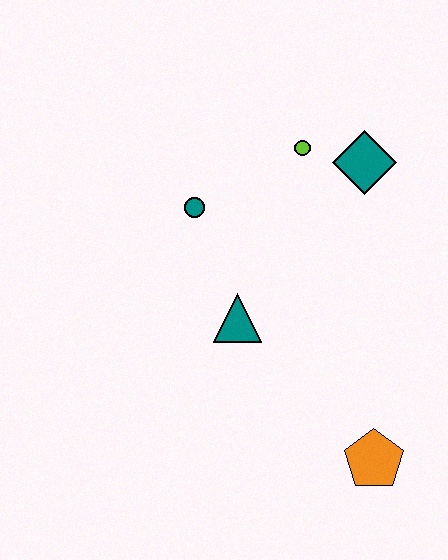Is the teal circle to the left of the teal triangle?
Yes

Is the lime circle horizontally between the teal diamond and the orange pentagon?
No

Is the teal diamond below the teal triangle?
No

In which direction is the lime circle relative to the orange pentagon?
The lime circle is above the orange pentagon.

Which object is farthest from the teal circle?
The orange pentagon is farthest from the teal circle.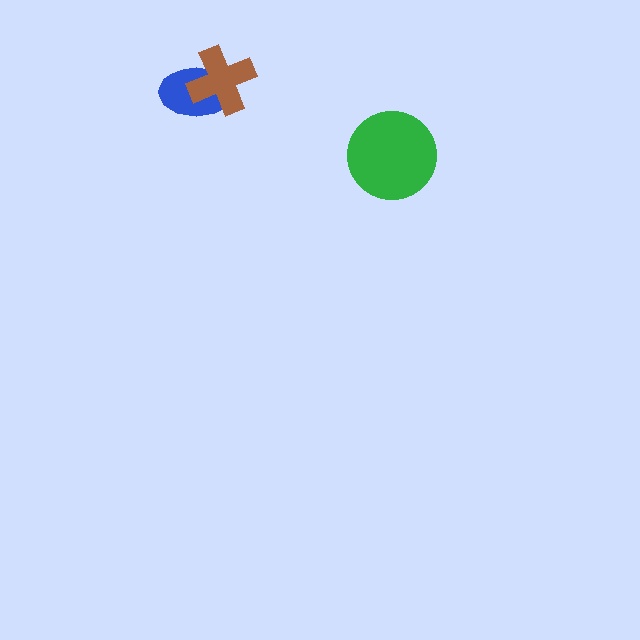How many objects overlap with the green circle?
0 objects overlap with the green circle.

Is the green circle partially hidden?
No, no other shape covers it.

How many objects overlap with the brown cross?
1 object overlaps with the brown cross.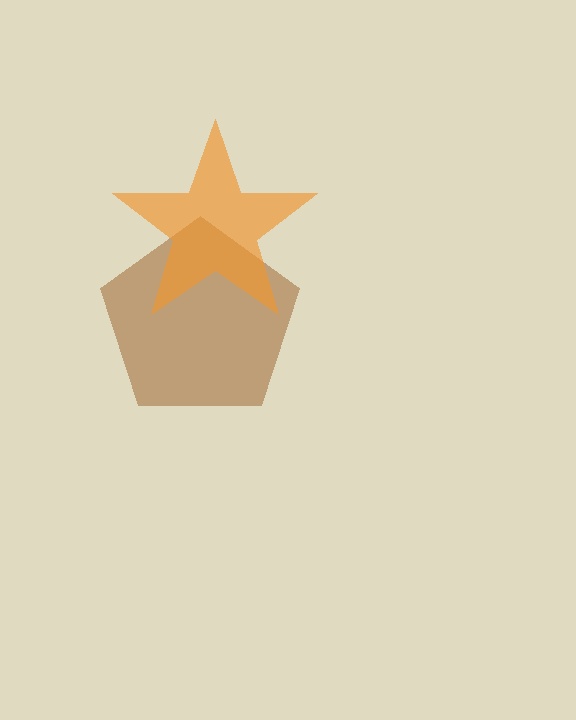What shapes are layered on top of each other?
The layered shapes are: a brown pentagon, an orange star.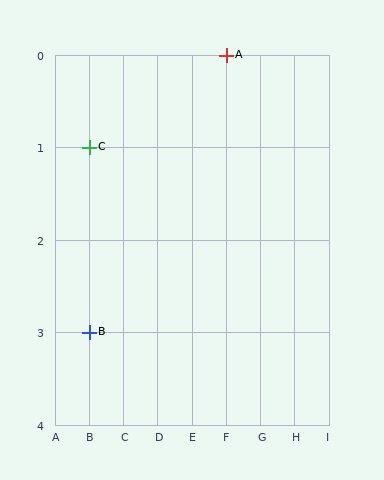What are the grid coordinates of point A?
Point A is at grid coordinates (F, 0).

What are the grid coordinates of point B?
Point B is at grid coordinates (B, 3).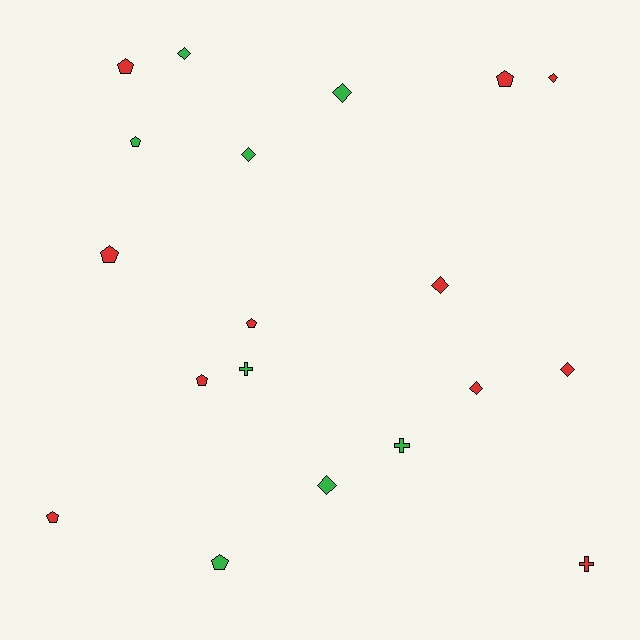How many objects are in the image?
There are 19 objects.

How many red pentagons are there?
There are 6 red pentagons.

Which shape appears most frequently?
Diamond, with 8 objects.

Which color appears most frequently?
Red, with 11 objects.